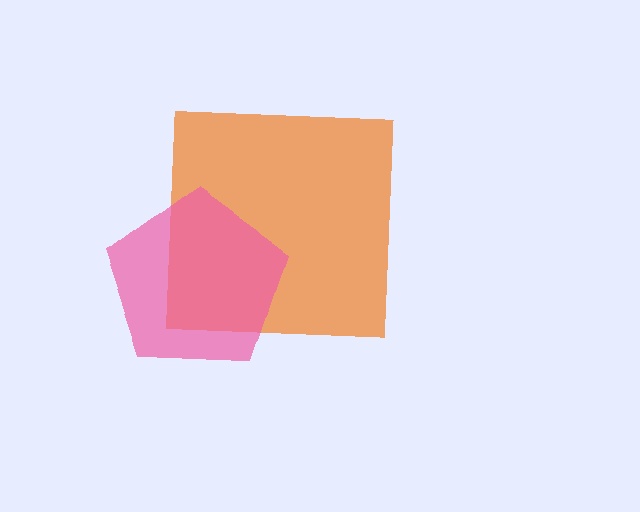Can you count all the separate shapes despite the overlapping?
Yes, there are 2 separate shapes.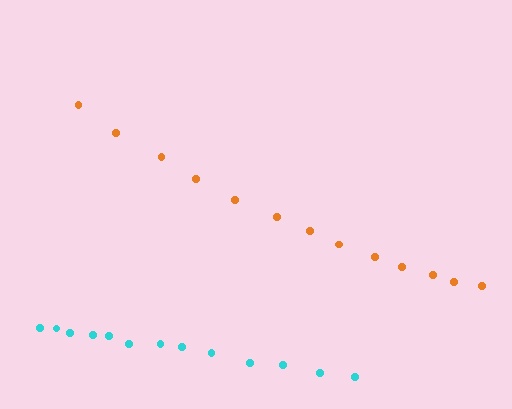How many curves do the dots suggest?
There are 2 distinct paths.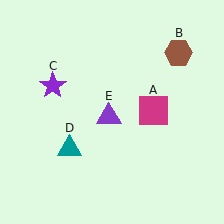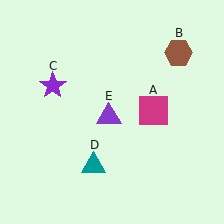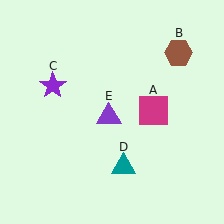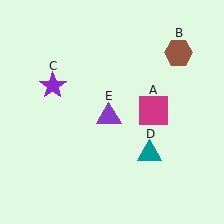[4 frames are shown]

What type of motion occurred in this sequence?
The teal triangle (object D) rotated counterclockwise around the center of the scene.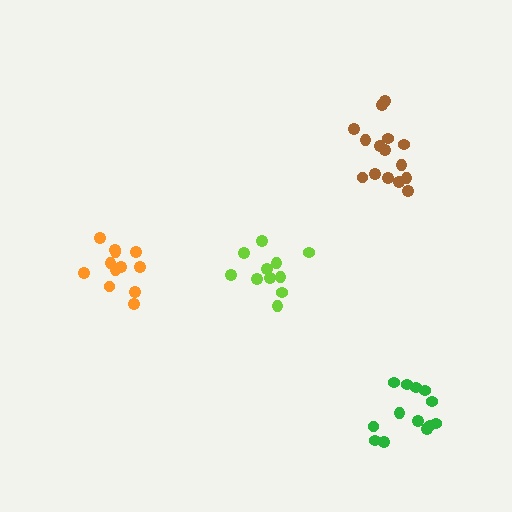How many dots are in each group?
Group 1: 13 dots, Group 2: 15 dots, Group 3: 11 dots, Group 4: 12 dots (51 total).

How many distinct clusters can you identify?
There are 4 distinct clusters.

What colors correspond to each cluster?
The clusters are colored: green, brown, lime, orange.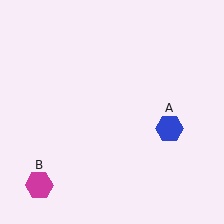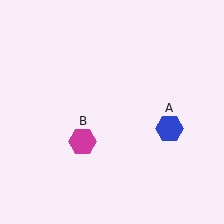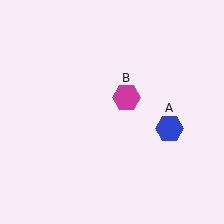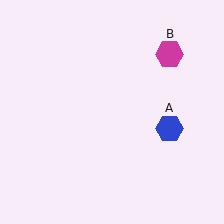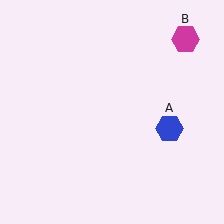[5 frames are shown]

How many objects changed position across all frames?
1 object changed position: magenta hexagon (object B).